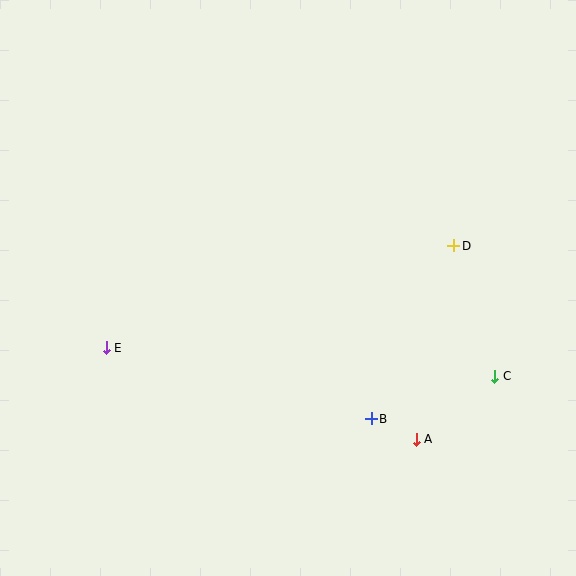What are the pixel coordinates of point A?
Point A is at (416, 439).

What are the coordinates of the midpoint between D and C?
The midpoint between D and C is at (474, 311).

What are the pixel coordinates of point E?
Point E is at (106, 348).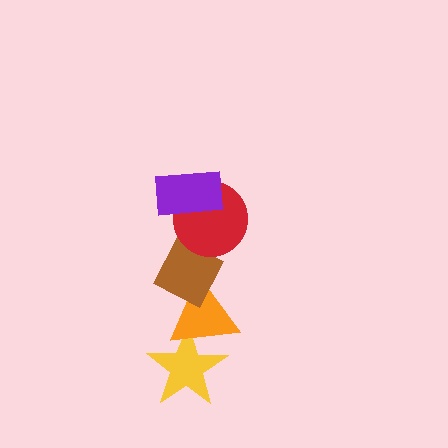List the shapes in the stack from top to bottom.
From top to bottom: the purple rectangle, the red circle, the brown diamond, the orange triangle, the yellow star.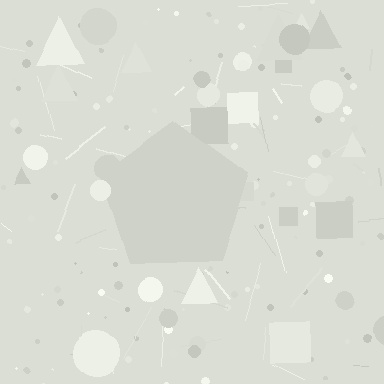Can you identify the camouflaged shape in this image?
The camouflaged shape is a pentagon.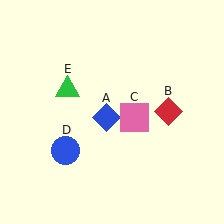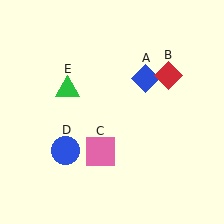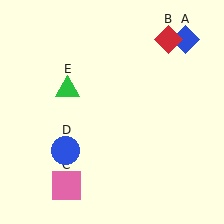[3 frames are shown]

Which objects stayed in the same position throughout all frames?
Blue circle (object D) and green triangle (object E) remained stationary.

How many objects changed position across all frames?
3 objects changed position: blue diamond (object A), red diamond (object B), pink square (object C).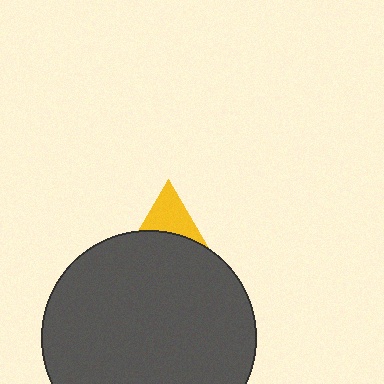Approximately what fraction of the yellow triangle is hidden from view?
Roughly 67% of the yellow triangle is hidden behind the dark gray circle.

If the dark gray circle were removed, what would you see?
You would see the complete yellow triangle.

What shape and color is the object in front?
The object in front is a dark gray circle.